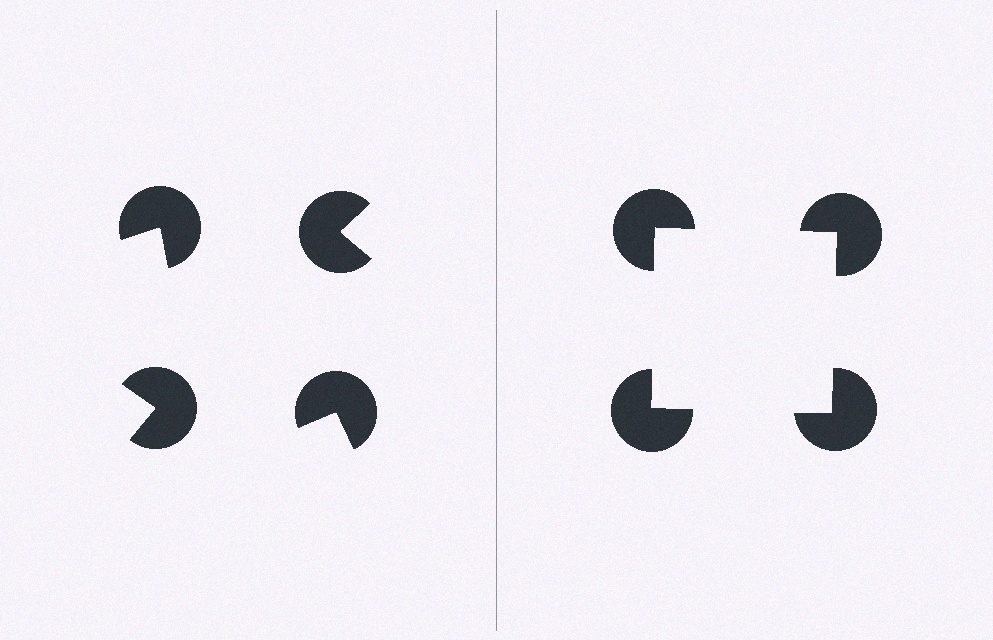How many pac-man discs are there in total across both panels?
8 — 4 on each side.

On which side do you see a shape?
An illusory square appears on the right side. On the left side the wedge cuts are rotated, so no coherent shape forms.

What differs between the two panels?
The pac-man discs are positioned identically on both sides; only the wedge orientations differ. On the right they align to a square; on the left they are misaligned.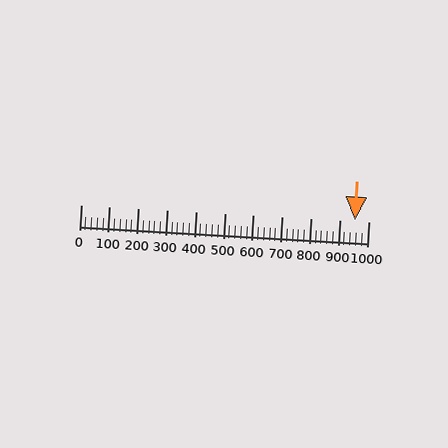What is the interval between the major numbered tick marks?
The major tick marks are spaced 100 units apart.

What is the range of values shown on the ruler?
The ruler shows values from 0 to 1000.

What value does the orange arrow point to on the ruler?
The orange arrow points to approximately 953.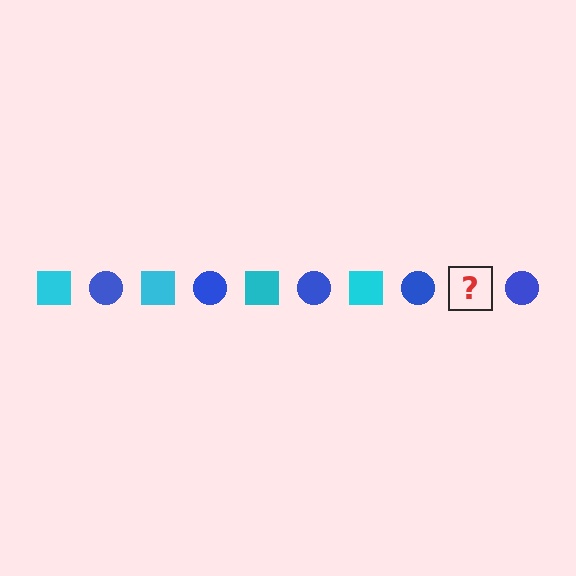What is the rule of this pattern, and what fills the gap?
The rule is that the pattern alternates between cyan square and blue circle. The gap should be filled with a cyan square.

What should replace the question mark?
The question mark should be replaced with a cyan square.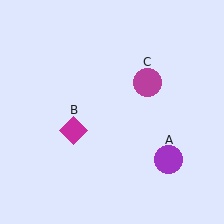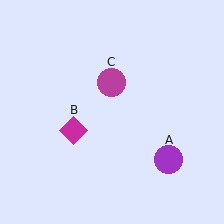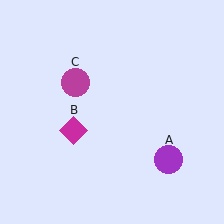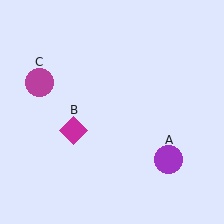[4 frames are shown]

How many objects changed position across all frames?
1 object changed position: magenta circle (object C).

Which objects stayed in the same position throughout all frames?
Purple circle (object A) and magenta diamond (object B) remained stationary.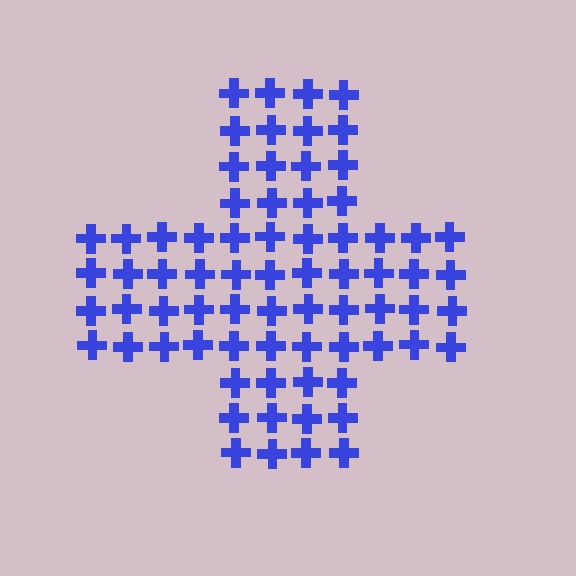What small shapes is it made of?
It is made of small crosses.